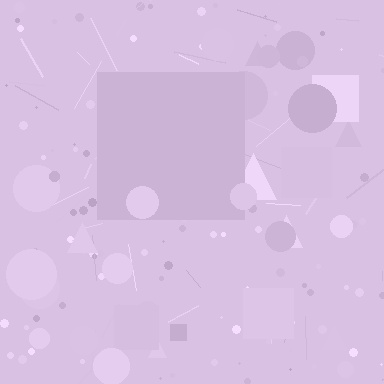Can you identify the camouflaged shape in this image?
The camouflaged shape is a square.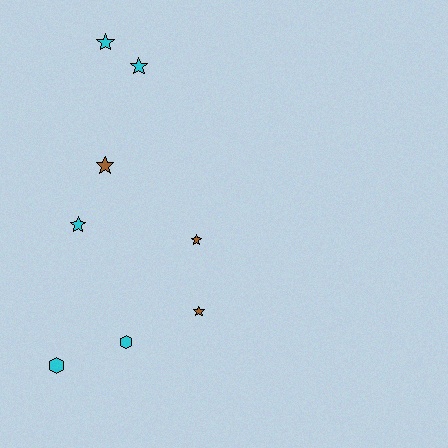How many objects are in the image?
There are 8 objects.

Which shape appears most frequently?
Star, with 6 objects.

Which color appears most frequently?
Cyan, with 5 objects.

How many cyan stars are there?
There are 3 cyan stars.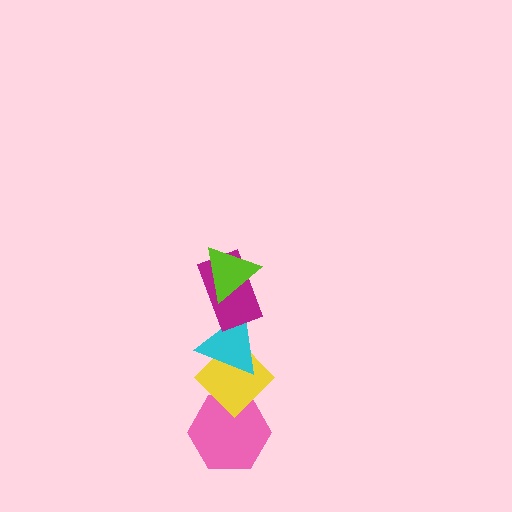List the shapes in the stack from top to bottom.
From top to bottom: the lime triangle, the magenta rectangle, the cyan triangle, the yellow diamond, the pink hexagon.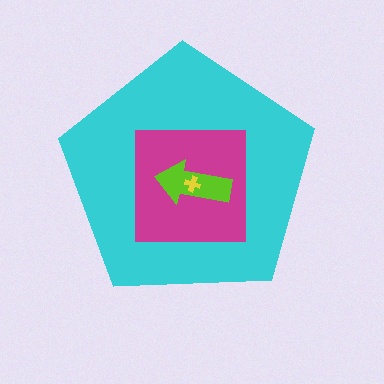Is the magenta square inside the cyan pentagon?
Yes.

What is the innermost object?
The yellow cross.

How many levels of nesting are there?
4.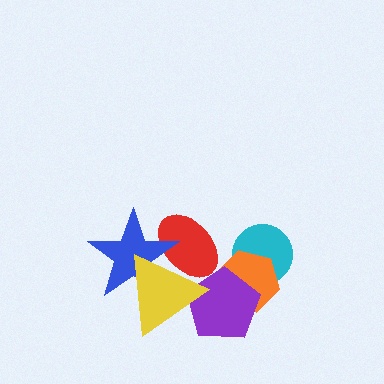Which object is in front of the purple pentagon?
The yellow triangle is in front of the purple pentagon.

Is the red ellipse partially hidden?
Yes, it is partially covered by another shape.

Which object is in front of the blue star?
The yellow triangle is in front of the blue star.